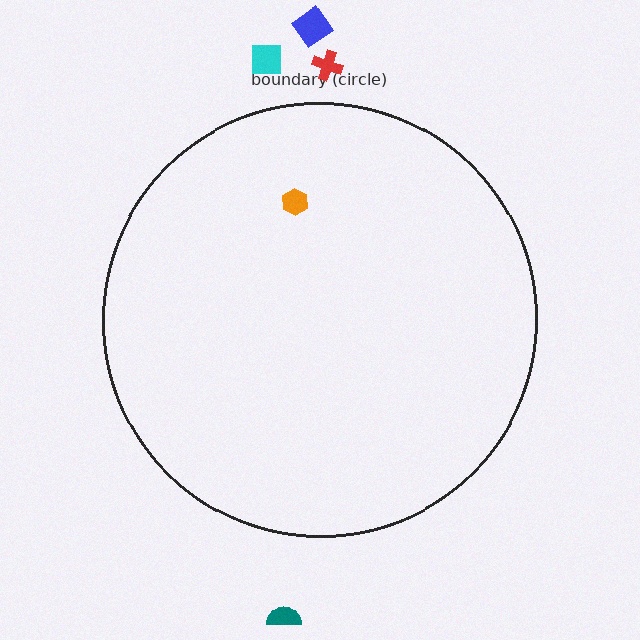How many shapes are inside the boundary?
1 inside, 4 outside.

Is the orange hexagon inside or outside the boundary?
Inside.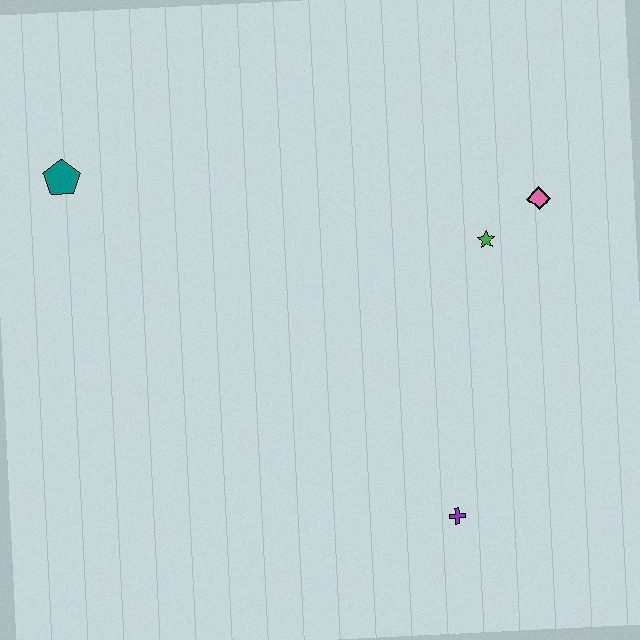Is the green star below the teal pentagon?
Yes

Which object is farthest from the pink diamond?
The teal pentagon is farthest from the pink diamond.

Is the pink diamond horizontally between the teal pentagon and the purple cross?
No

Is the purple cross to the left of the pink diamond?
Yes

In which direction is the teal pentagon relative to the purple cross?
The teal pentagon is to the left of the purple cross.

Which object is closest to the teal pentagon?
The green star is closest to the teal pentagon.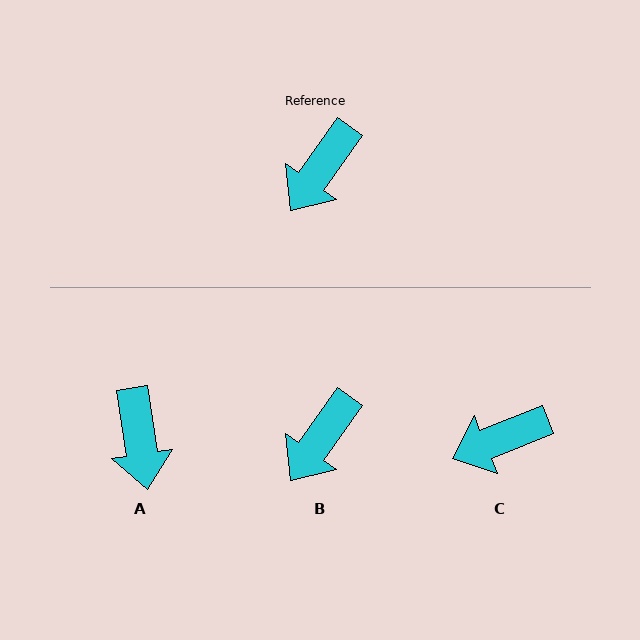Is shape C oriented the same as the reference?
No, it is off by about 32 degrees.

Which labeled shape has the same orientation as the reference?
B.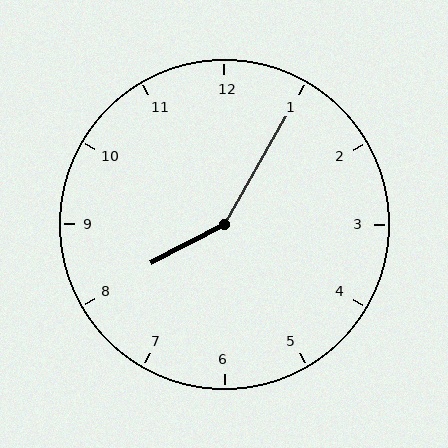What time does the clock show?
8:05.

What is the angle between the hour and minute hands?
Approximately 148 degrees.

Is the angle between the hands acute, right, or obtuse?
It is obtuse.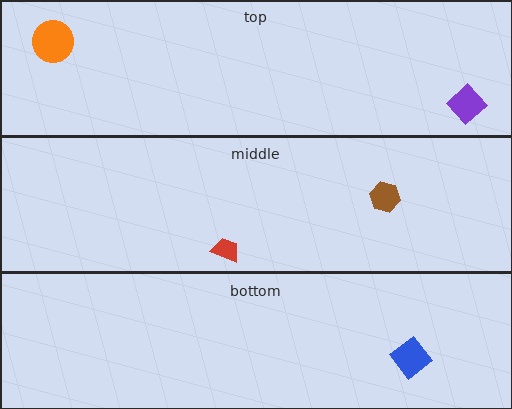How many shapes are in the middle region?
2.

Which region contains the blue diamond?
The bottom region.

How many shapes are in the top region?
2.